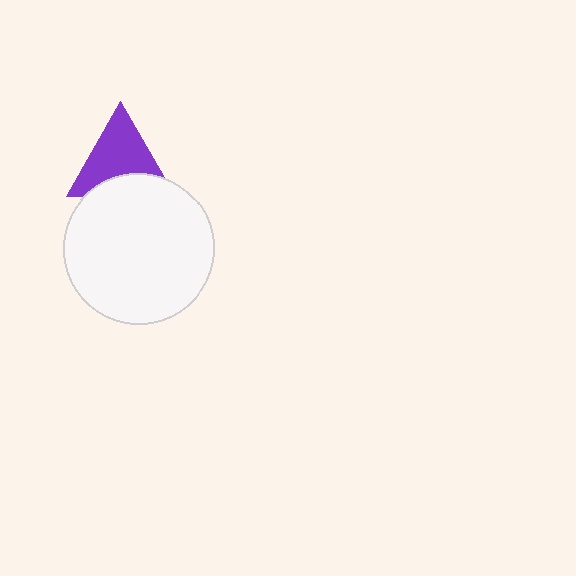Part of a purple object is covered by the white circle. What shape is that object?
It is a triangle.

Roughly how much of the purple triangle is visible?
Most of it is visible (roughly 70%).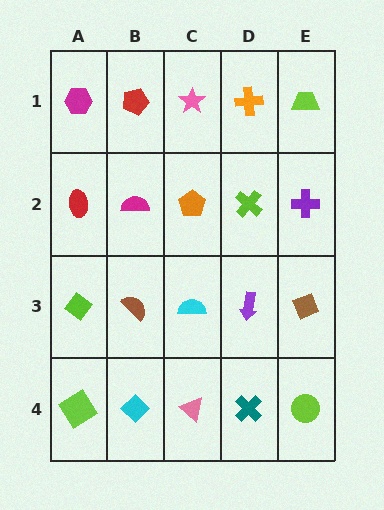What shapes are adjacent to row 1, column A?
A red ellipse (row 2, column A), a red pentagon (row 1, column B).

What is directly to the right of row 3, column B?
A cyan semicircle.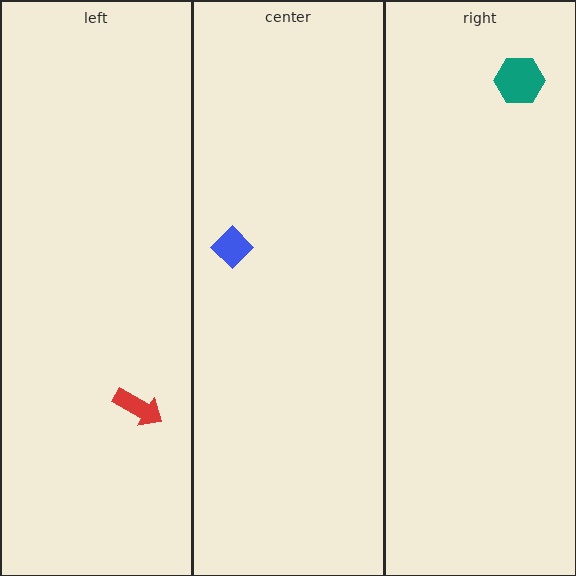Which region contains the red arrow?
The left region.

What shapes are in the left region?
The red arrow.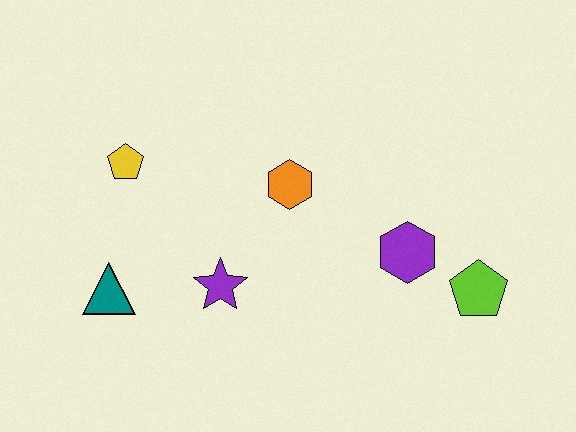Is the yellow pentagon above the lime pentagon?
Yes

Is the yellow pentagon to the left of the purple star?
Yes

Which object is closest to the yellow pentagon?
The teal triangle is closest to the yellow pentagon.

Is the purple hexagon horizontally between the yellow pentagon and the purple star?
No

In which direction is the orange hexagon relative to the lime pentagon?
The orange hexagon is to the left of the lime pentagon.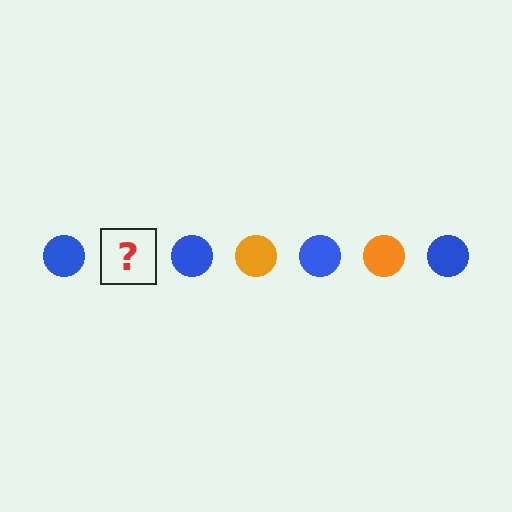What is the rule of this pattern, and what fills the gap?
The rule is that the pattern cycles through blue, orange circles. The gap should be filled with an orange circle.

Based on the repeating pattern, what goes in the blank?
The blank should be an orange circle.